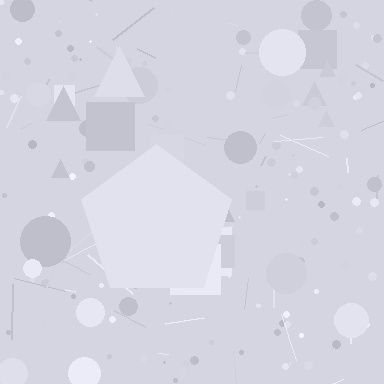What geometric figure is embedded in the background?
A pentagon is embedded in the background.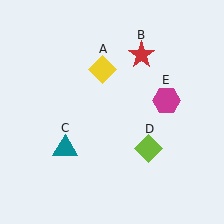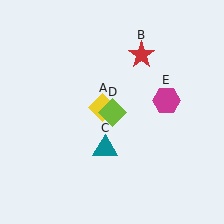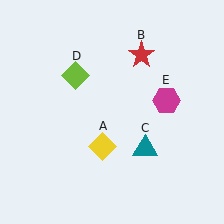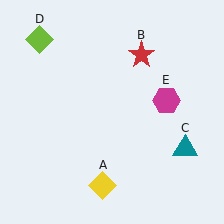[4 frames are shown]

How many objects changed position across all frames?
3 objects changed position: yellow diamond (object A), teal triangle (object C), lime diamond (object D).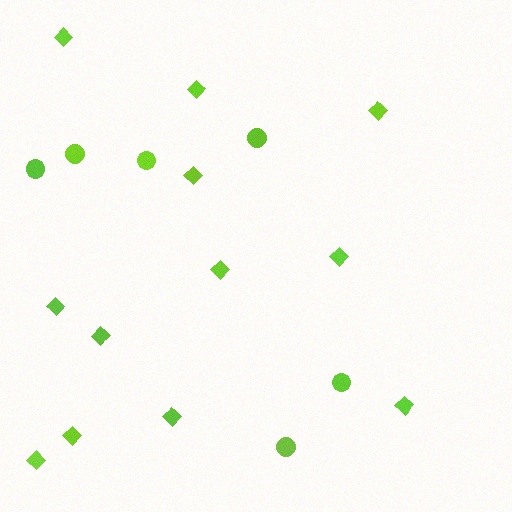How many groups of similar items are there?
There are 2 groups: one group of circles (6) and one group of diamonds (12).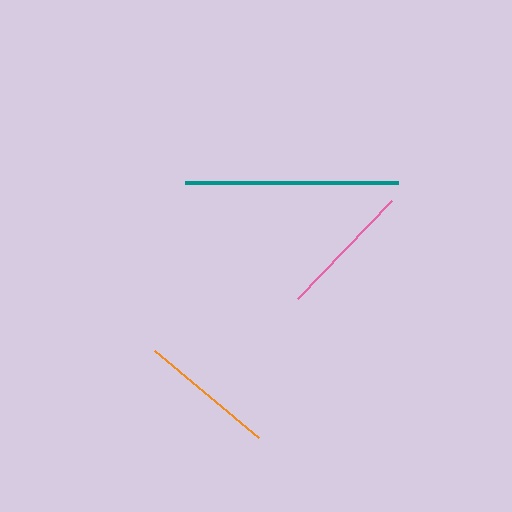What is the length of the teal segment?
The teal segment is approximately 213 pixels long.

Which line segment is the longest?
The teal line is the longest at approximately 213 pixels.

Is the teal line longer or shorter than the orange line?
The teal line is longer than the orange line.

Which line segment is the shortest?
The orange line is the shortest at approximately 135 pixels.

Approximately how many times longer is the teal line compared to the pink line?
The teal line is approximately 1.6 times the length of the pink line.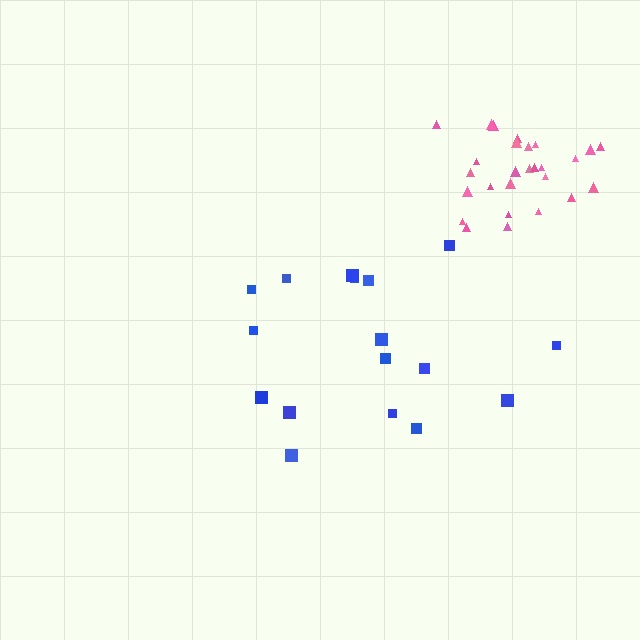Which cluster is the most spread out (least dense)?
Blue.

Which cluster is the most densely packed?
Pink.